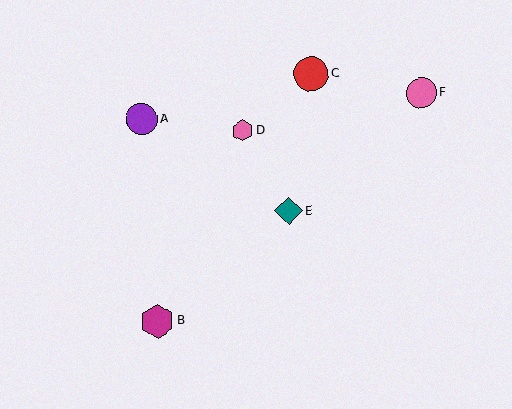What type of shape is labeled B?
Shape B is a magenta hexagon.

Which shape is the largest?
The red circle (labeled C) is the largest.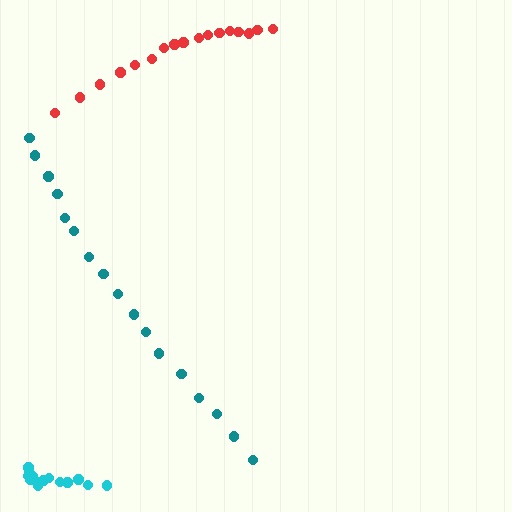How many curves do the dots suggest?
There are 3 distinct paths.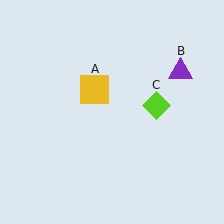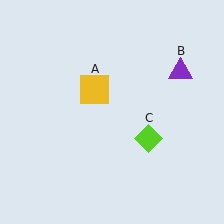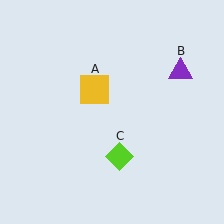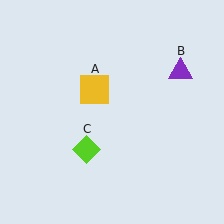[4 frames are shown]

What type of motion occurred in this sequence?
The lime diamond (object C) rotated clockwise around the center of the scene.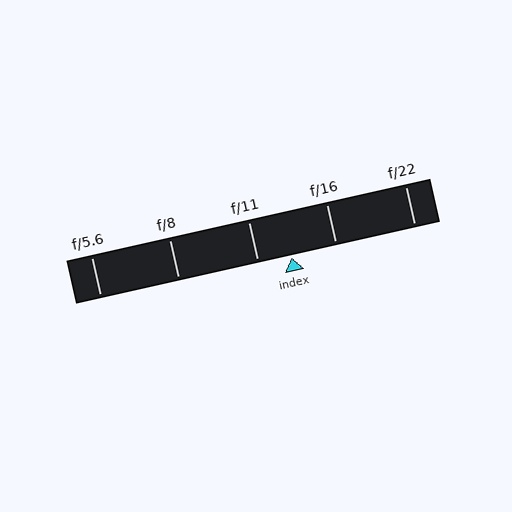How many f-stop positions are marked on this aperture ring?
There are 5 f-stop positions marked.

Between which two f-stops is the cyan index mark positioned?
The index mark is between f/11 and f/16.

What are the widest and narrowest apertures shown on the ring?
The widest aperture shown is f/5.6 and the narrowest is f/22.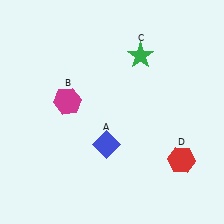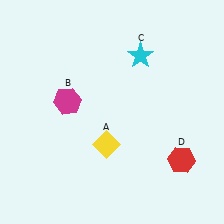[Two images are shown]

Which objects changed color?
A changed from blue to yellow. C changed from green to cyan.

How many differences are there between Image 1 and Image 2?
There are 2 differences between the two images.